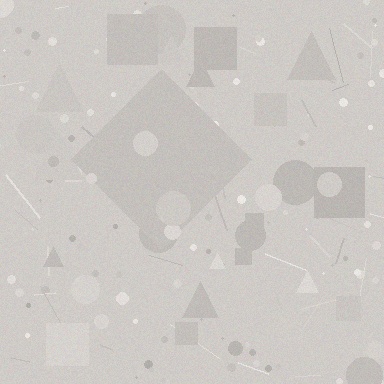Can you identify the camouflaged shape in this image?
The camouflaged shape is a diamond.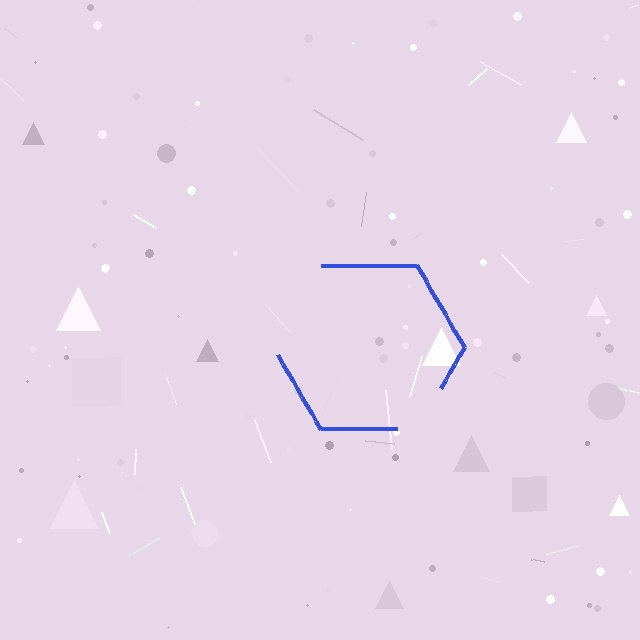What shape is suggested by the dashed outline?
The dashed outline suggests a hexagon.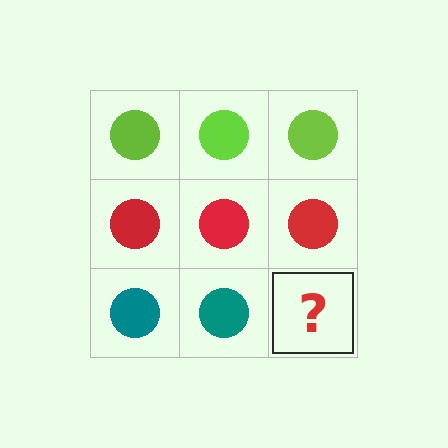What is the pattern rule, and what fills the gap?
The rule is that each row has a consistent color. The gap should be filled with a teal circle.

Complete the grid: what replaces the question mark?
The question mark should be replaced with a teal circle.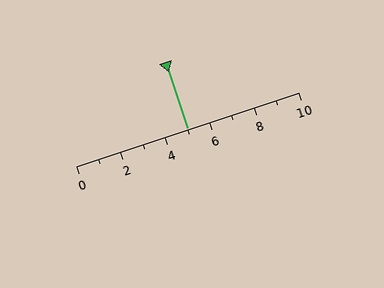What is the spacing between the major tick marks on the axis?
The major ticks are spaced 2 apart.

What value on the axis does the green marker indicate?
The marker indicates approximately 5.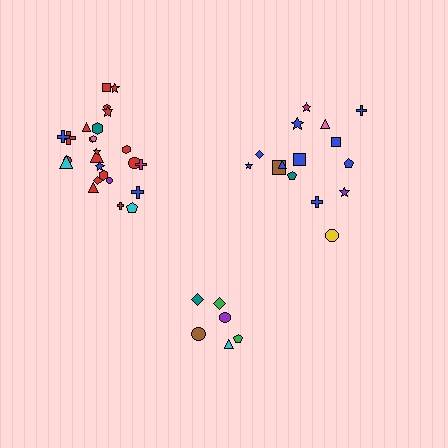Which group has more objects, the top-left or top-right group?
The top-left group.